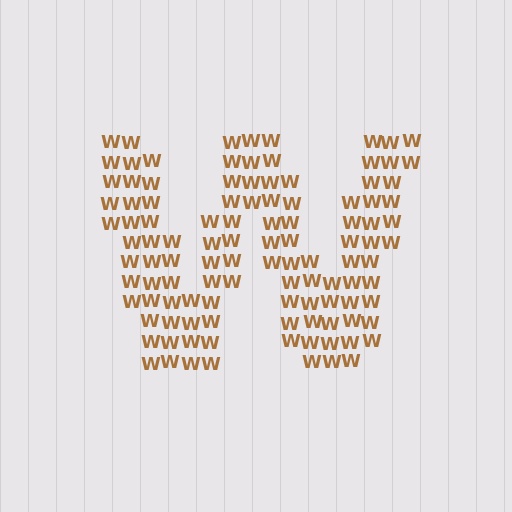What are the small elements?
The small elements are letter W's.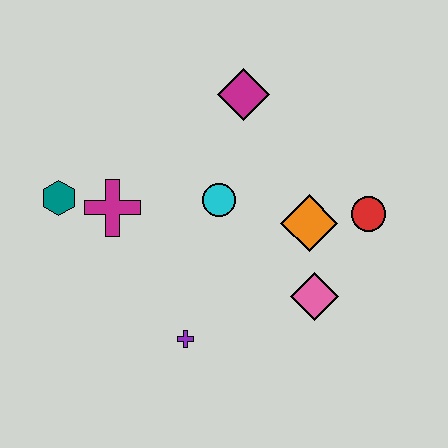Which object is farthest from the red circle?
The teal hexagon is farthest from the red circle.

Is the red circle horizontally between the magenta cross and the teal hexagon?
No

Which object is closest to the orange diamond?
The red circle is closest to the orange diamond.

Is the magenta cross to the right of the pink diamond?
No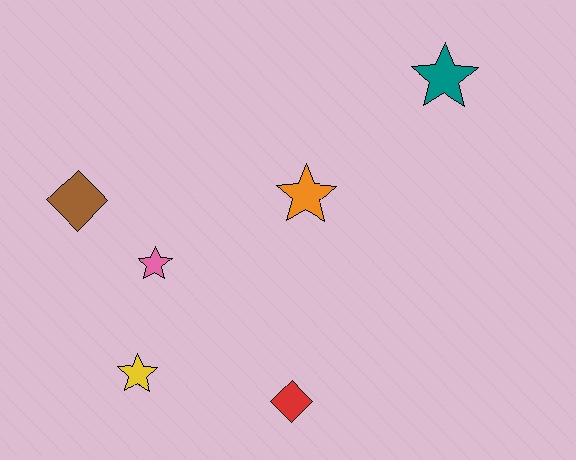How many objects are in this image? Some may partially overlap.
There are 6 objects.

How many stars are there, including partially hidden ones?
There are 4 stars.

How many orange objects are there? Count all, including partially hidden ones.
There is 1 orange object.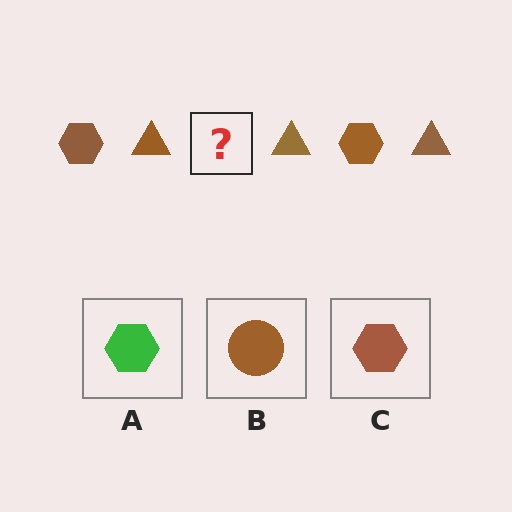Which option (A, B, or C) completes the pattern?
C.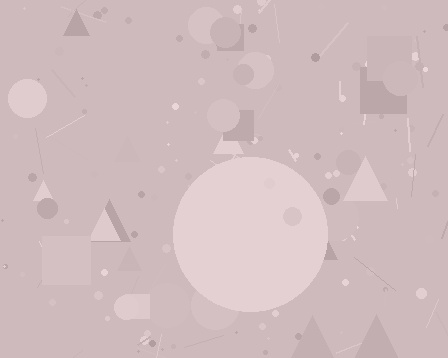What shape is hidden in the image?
A circle is hidden in the image.